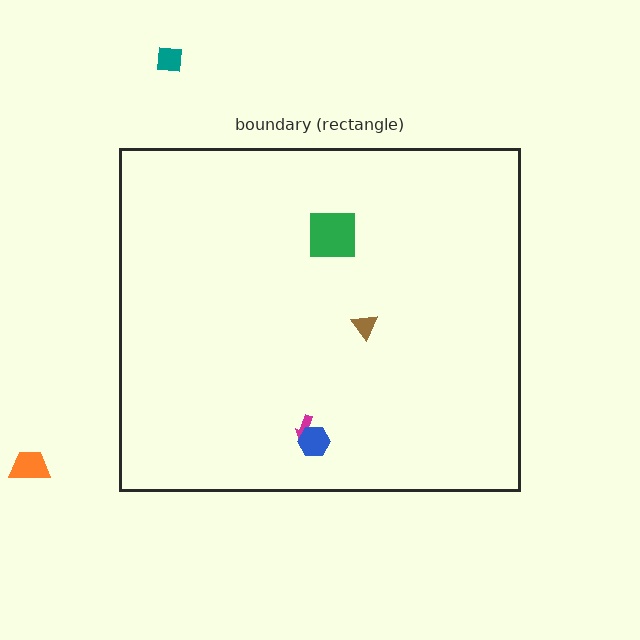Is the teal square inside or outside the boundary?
Outside.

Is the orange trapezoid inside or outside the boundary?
Outside.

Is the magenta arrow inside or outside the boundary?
Inside.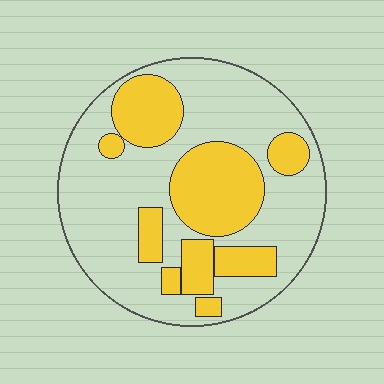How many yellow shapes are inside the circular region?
9.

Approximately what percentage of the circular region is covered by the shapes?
Approximately 35%.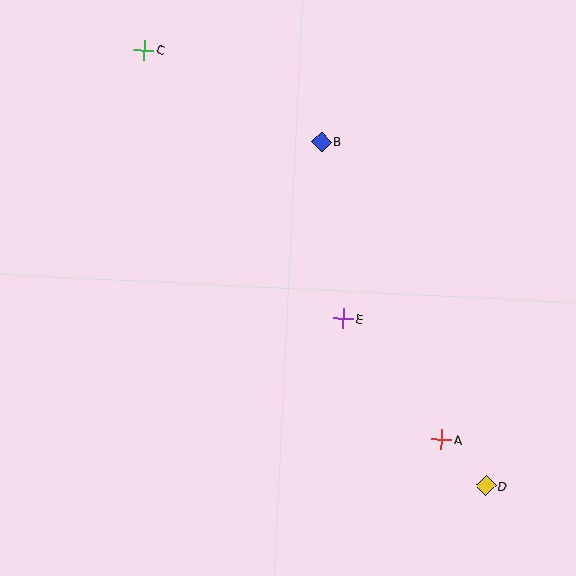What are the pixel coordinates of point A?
Point A is at (442, 440).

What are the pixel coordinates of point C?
Point C is at (144, 50).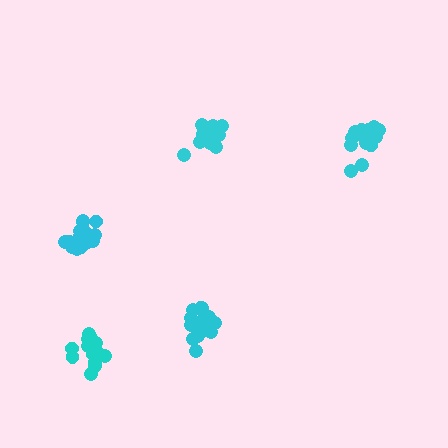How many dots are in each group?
Group 1: 14 dots, Group 2: 16 dots, Group 3: 15 dots, Group 4: 17 dots, Group 5: 15 dots (77 total).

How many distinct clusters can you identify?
There are 5 distinct clusters.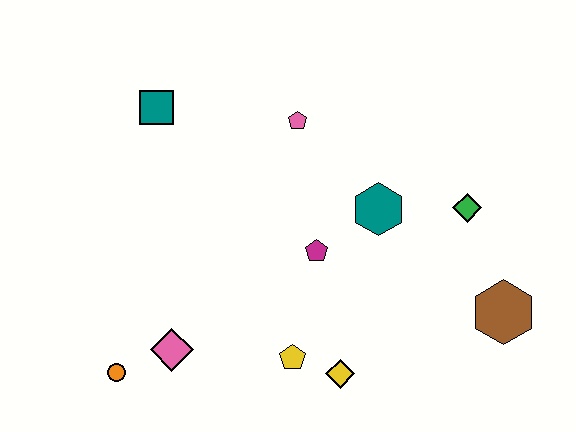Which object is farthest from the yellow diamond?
The teal square is farthest from the yellow diamond.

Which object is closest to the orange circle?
The pink diamond is closest to the orange circle.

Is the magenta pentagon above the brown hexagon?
Yes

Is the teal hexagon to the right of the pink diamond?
Yes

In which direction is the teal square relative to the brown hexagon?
The teal square is to the left of the brown hexagon.